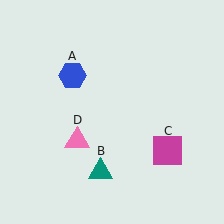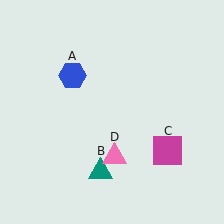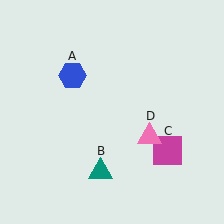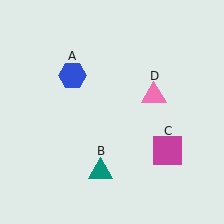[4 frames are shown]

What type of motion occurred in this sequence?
The pink triangle (object D) rotated counterclockwise around the center of the scene.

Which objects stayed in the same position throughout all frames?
Blue hexagon (object A) and teal triangle (object B) and magenta square (object C) remained stationary.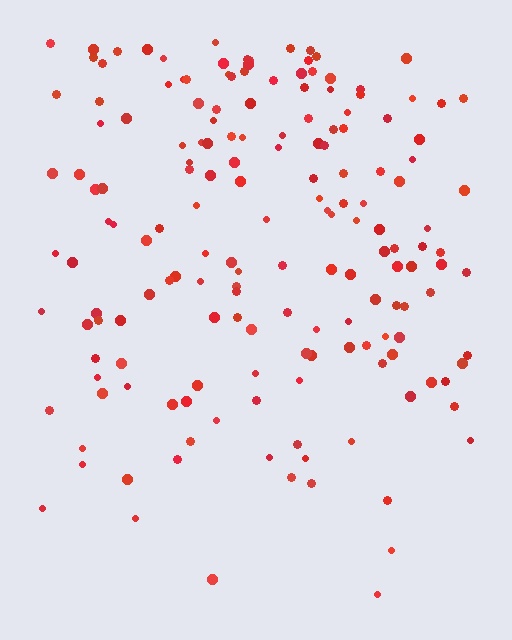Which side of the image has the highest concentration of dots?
The top.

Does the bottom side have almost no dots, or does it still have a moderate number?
Still a moderate number, just noticeably fewer than the top.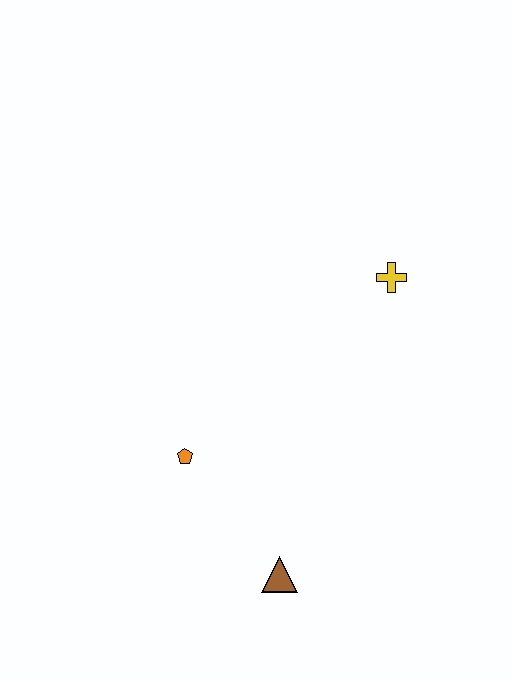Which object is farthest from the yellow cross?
The brown triangle is farthest from the yellow cross.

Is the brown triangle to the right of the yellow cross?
No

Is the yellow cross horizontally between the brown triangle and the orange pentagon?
No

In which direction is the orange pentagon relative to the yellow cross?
The orange pentagon is to the left of the yellow cross.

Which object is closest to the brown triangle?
The orange pentagon is closest to the brown triangle.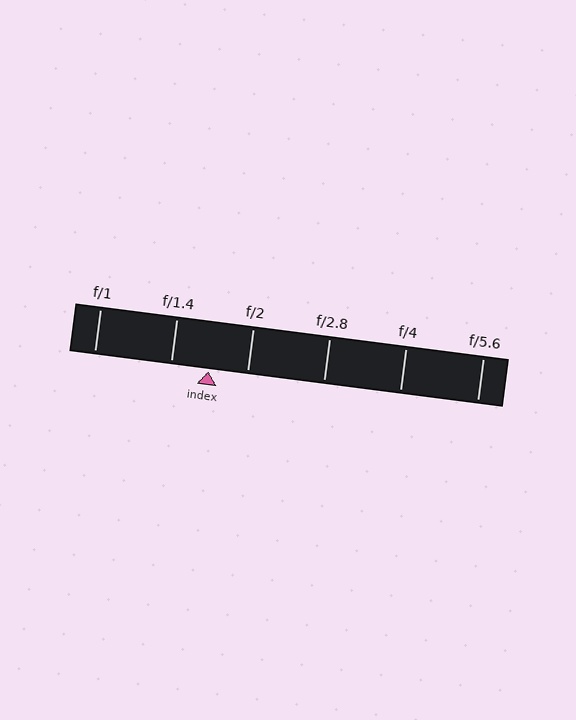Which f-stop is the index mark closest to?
The index mark is closest to f/1.4.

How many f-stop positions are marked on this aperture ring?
There are 6 f-stop positions marked.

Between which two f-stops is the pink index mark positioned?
The index mark is between f/1.4 and f/2.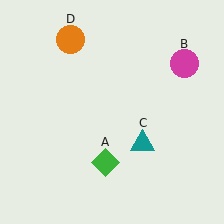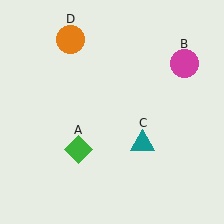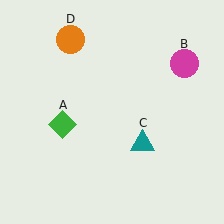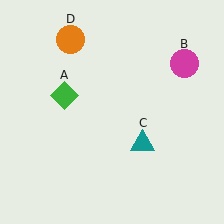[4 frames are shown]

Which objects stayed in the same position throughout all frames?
Magenta circle (object B) and teal triangle (object C) and orange circle (object D) remained stationary.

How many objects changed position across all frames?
1 object changed position: green diamond (object A).